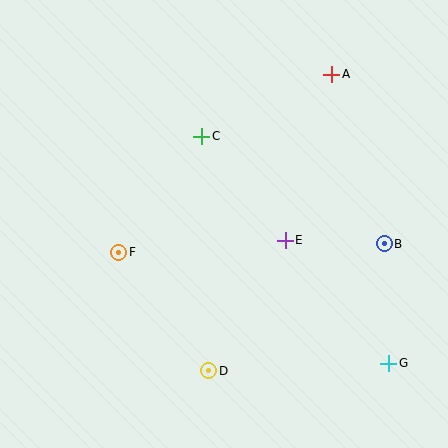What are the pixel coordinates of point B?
Point B is at (384, 244).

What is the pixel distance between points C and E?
The distance between C and E is 133 pixels.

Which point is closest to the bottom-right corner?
Point G is closest to the bottom-right corner.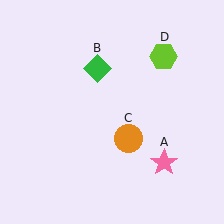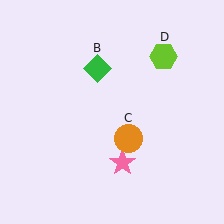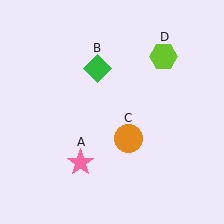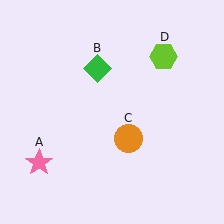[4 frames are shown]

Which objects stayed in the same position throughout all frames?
Green diamond (object B) and orange circle (object C) and lime hexagon (object D) remained stationary.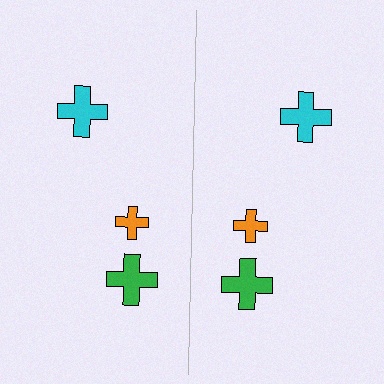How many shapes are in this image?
There are 6 shapes in this image.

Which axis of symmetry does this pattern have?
The pattern has a vertical axis of symmetry running through the center of the image.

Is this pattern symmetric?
Yes, this pattern has bilateral (reflection) symmetry.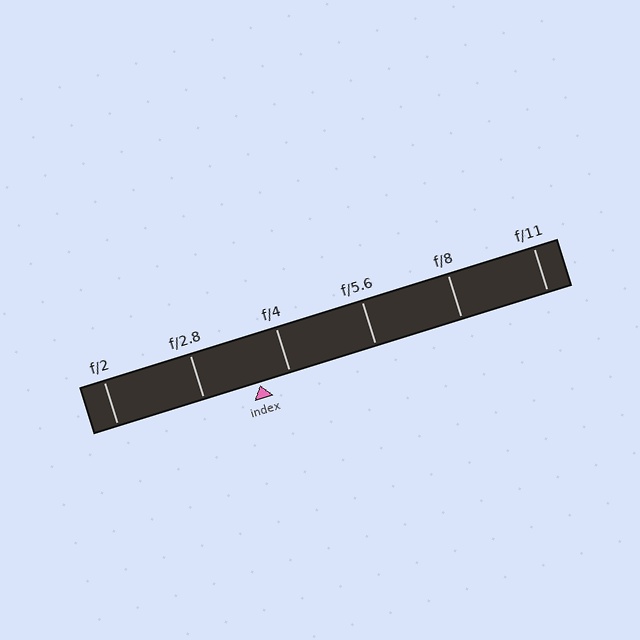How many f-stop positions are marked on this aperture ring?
There are 6 f-stop positions marked.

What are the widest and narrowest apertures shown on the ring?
The widest aperture shown is f/2 and the narrowest is f/11.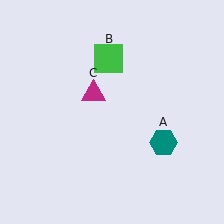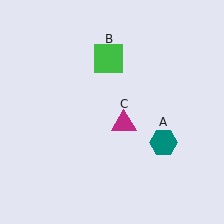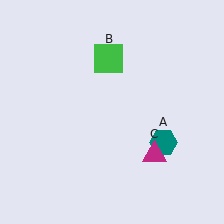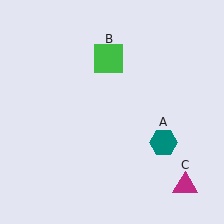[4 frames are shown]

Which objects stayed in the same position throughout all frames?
Teal hexagon (object A) and green square (object B) remained stationary.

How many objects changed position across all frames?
1 object changed position: magenta triangle (object C).